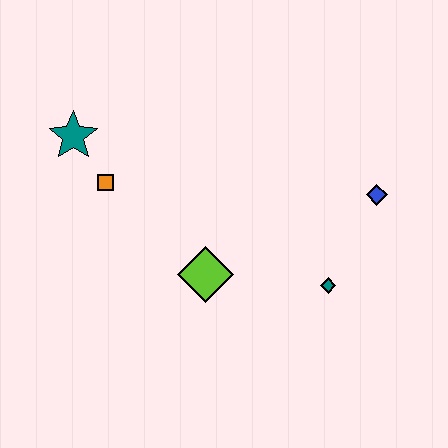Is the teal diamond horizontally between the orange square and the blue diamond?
Yes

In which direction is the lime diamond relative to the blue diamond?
The lime diamond is to the left of the blue diamond.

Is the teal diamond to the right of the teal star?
Yes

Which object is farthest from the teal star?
The blue diamond is farthest from the teal star.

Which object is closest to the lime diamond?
The teal diamond is closest to the lime diamond.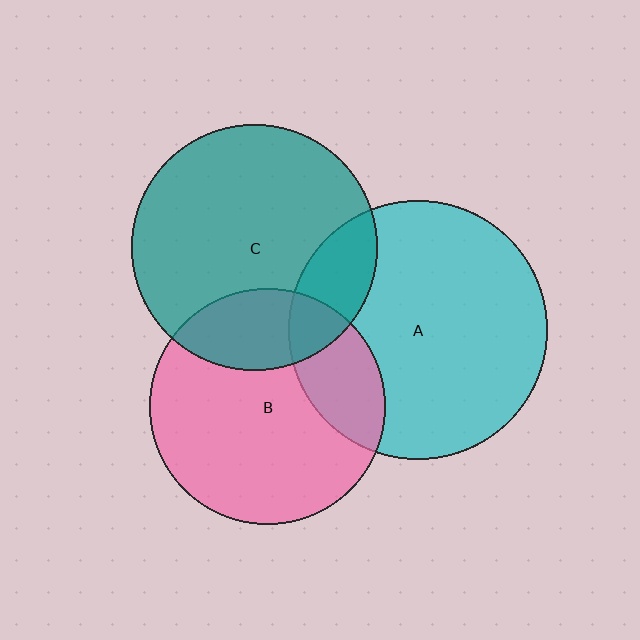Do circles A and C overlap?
Yes.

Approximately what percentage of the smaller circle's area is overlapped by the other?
Approximately 20%.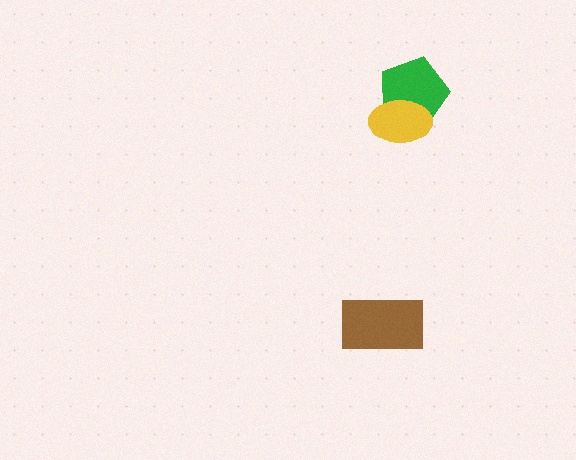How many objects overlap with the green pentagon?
1 object overlaps with the green pentagon.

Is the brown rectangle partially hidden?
No, no other shape covers it.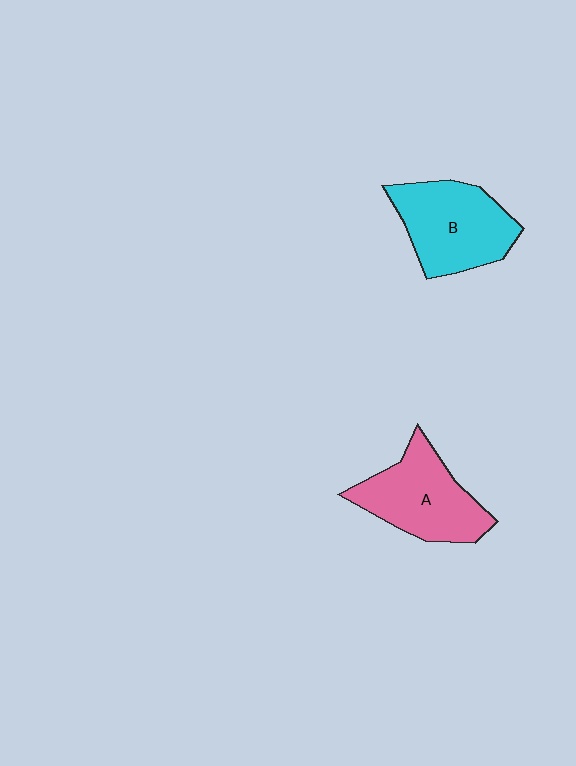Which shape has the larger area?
Shape B (cyan).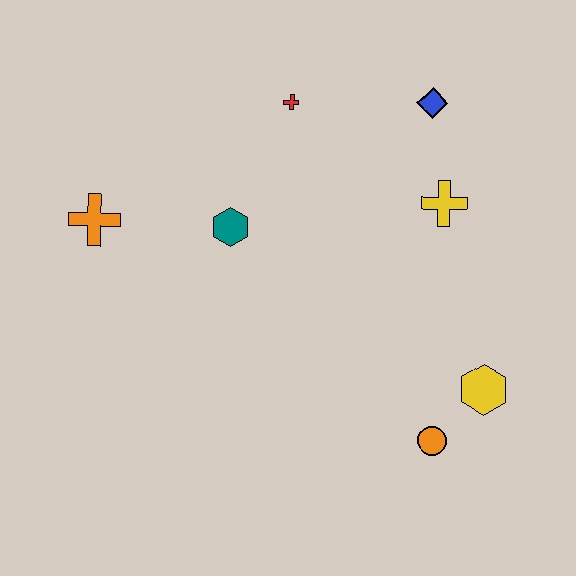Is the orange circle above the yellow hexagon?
No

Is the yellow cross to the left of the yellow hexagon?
Yes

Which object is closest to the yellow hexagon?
The orange circle is closest to the yellow hexagon.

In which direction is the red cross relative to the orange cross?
The red cross is to the right of the orange cross.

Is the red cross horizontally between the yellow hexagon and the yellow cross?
No